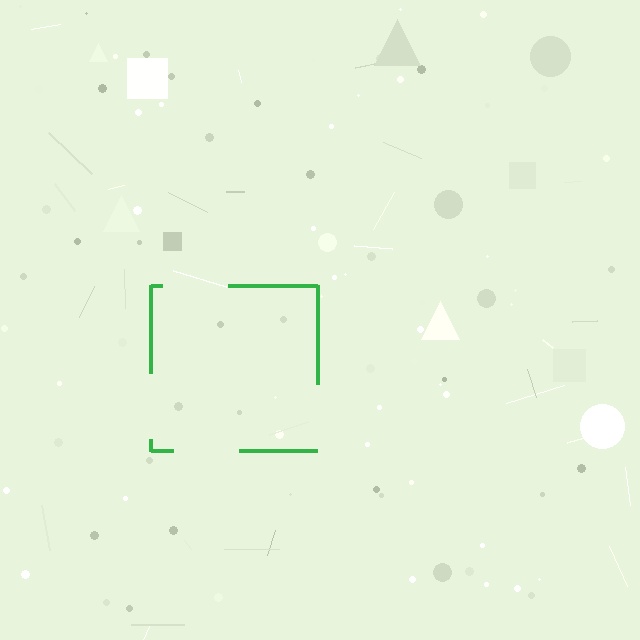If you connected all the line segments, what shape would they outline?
They would outline a square.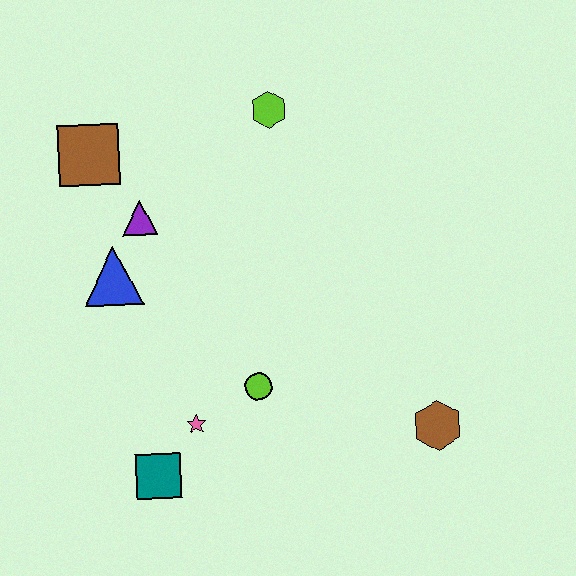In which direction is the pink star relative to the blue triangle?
The pink star is below the blue triangle.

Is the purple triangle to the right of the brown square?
Yes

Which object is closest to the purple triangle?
The blue triangle is closest to the purple triangle.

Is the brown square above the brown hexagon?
Yes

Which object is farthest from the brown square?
The brown hexagon is farthest from the brown square.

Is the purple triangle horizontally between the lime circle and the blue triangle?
Yes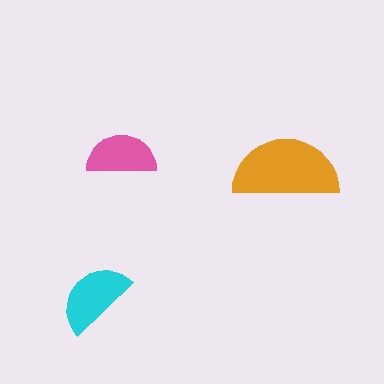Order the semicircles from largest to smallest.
the orange one, the cyan one, the pink one.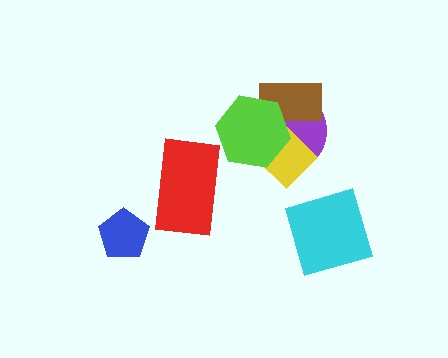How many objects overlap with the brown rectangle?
3 objects overlap with the brown rectangle.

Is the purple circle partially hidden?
Yes, it is partially covered by another shape.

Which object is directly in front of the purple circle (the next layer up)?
The yellow diamond is directly in front of the purple circle.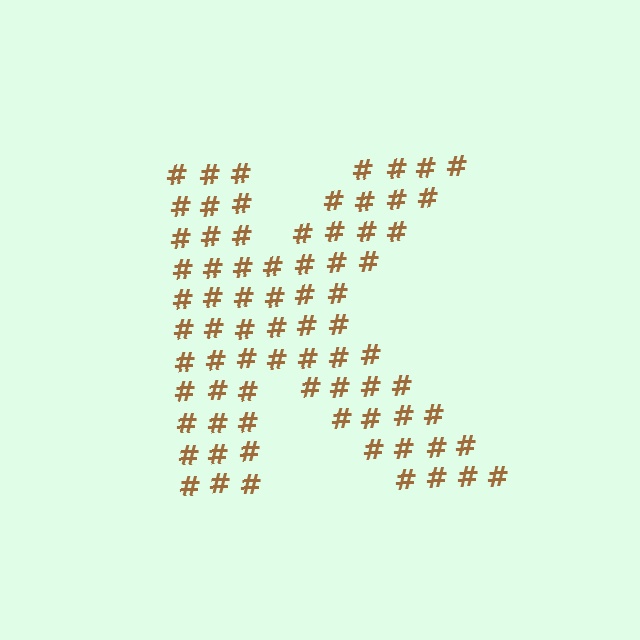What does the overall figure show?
The overall figure shows the letter K.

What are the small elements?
The small elements are hash symbols.